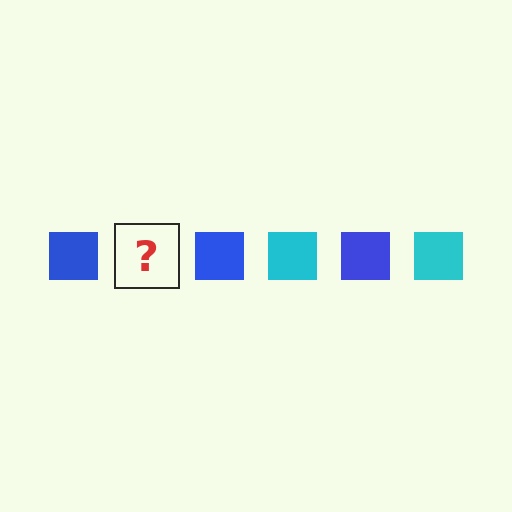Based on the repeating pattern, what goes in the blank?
The blank should be a cyan square.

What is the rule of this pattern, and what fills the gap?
The rule is that the pattern cycles through blue, cyan squares. The gap should be filled with a cyan square.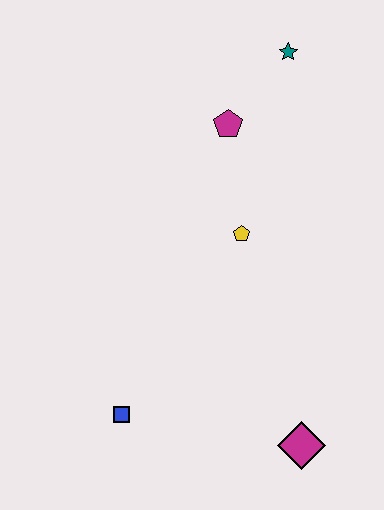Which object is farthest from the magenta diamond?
The teal star is farthest from the magenta diamond.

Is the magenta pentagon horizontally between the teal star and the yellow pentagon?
No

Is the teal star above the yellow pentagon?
Yes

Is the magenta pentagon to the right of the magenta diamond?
No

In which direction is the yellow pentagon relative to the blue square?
The yellow pentagon is above the blue square.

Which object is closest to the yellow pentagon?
The magenta pentagon is closest to the yellow pentagon.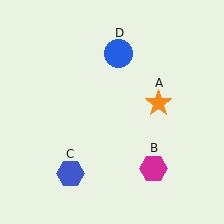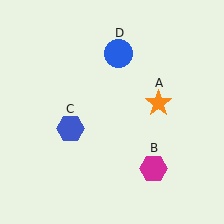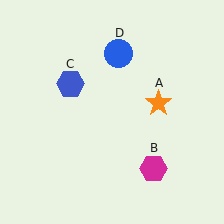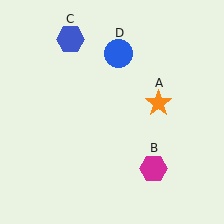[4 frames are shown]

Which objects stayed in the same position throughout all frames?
Orange star (object A) and magenta hexagon (object B) and blue circle (object D) remained stationary.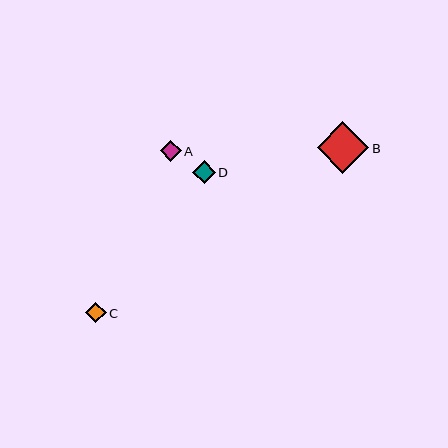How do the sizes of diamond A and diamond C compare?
Diamond A and diamond C are approximately the same size.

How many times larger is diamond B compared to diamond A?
Diamond B is approximately 2.5 times the size of diamond A.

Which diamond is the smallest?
Diamond C is the smallest with a size of approximately 20 pixels.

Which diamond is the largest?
Diamond B is the largest with a size of approximately 52 pixels.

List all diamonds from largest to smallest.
From largest to smallest: B, D, A, C.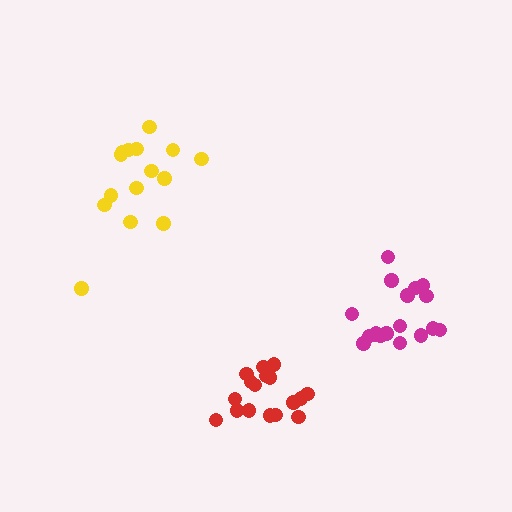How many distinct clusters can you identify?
There are 3 distinct clusters.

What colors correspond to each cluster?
The clusters are colored: magenta, red, yellow.